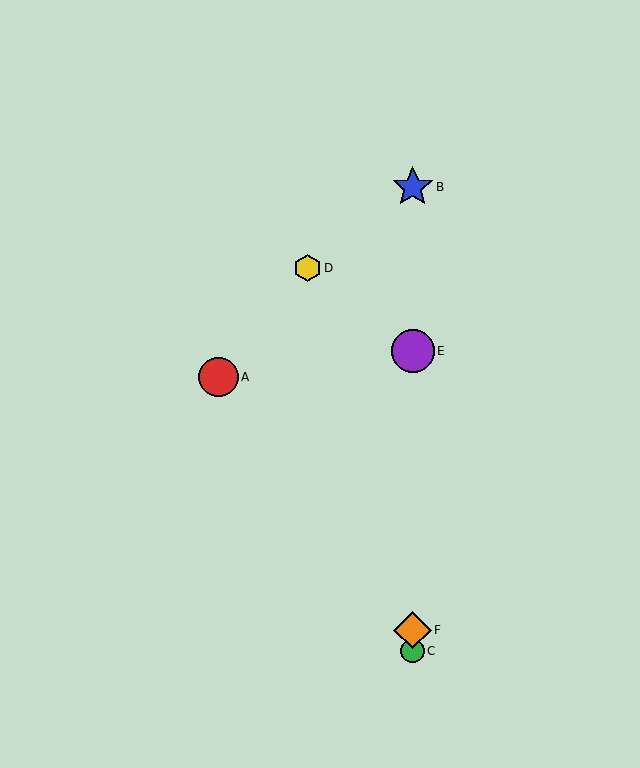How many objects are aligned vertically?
4 objects (B, C, E, F) are aligned vertically.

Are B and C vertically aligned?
Yes, both are at x≈413.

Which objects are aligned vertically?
Objects B, C, E, F are aligned vertically.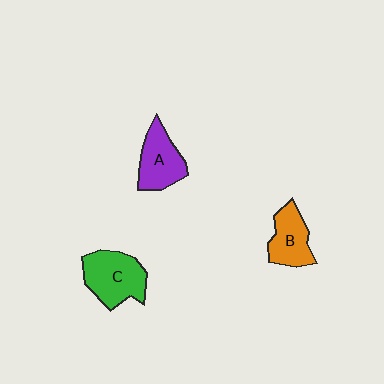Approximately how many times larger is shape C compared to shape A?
Approximately 1.2 times.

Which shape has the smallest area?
Shape B (orange).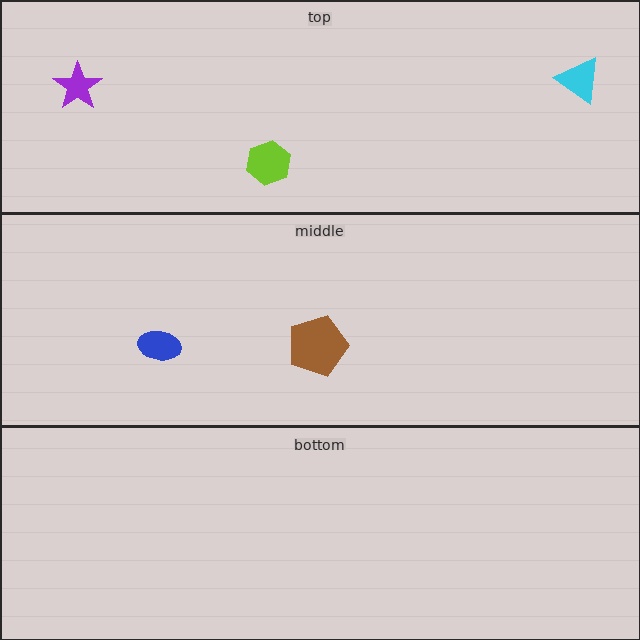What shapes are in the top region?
The purple star, the lime hexagon, the cyan triangle.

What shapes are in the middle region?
The brown pentagon, the blue ellipse.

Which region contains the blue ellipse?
The middle region.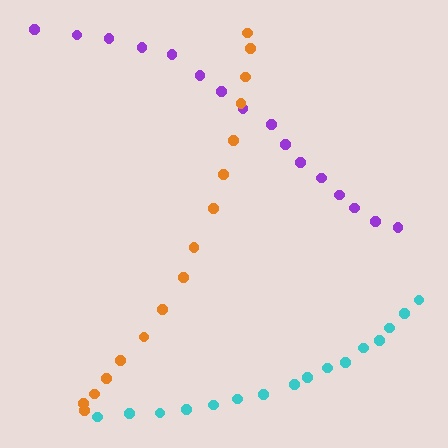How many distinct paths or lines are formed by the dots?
There are 3 distinct paths.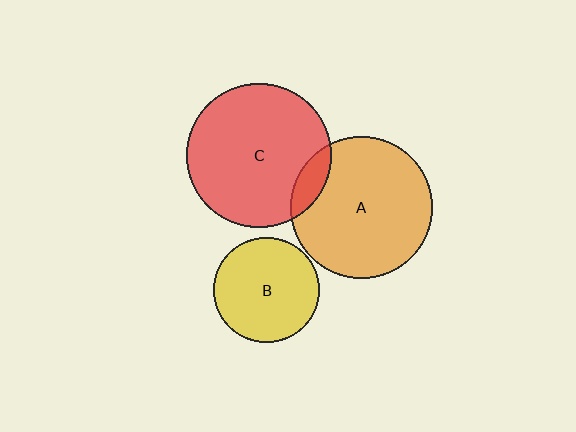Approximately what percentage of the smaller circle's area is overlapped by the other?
Approximately 10%.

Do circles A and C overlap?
Yes.